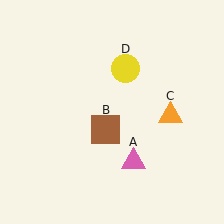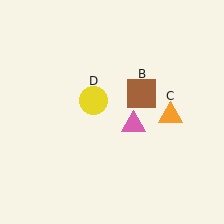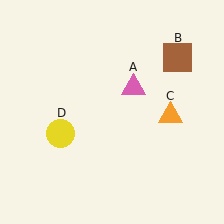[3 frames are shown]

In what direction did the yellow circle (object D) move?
The yellow circle (object D) moved down and to the left.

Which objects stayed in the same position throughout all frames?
Orange triangle (object C) remained stationary.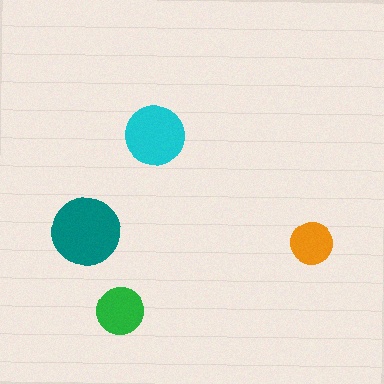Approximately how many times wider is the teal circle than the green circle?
About 1.5 times wider.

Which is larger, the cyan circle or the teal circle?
The teal one.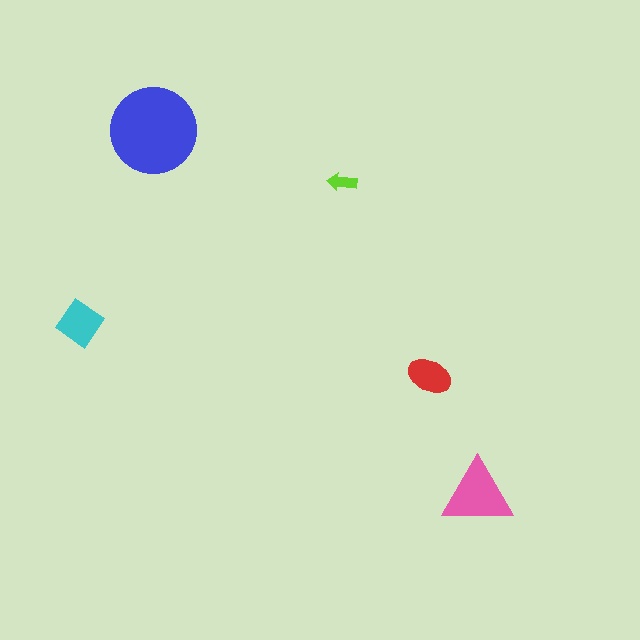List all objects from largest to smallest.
The blue circle, the pink triangle, the cyan diamond, the red ellipse, the lime arrow.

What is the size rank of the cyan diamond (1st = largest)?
3rd.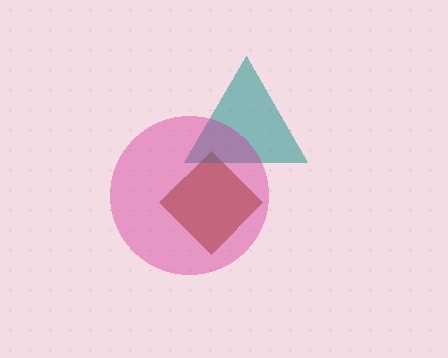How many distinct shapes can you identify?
There are 3 distinct shapes: a brown diamond, a teal triangle, a magenta circle.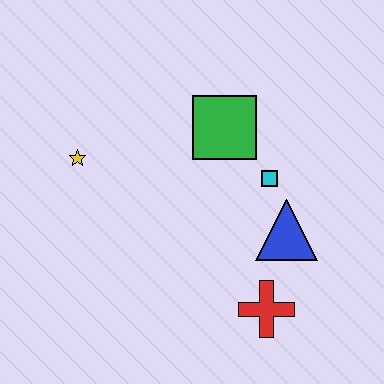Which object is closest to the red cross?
The blue triangle is closest to the red cross.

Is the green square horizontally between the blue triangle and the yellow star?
Yes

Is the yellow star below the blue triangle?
No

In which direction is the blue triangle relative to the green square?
The blue triangle is below the green square.